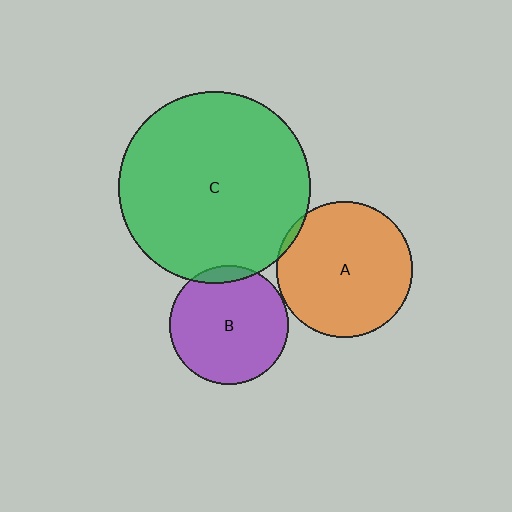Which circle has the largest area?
Circle C (green).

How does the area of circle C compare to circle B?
Approximately 2.6 times.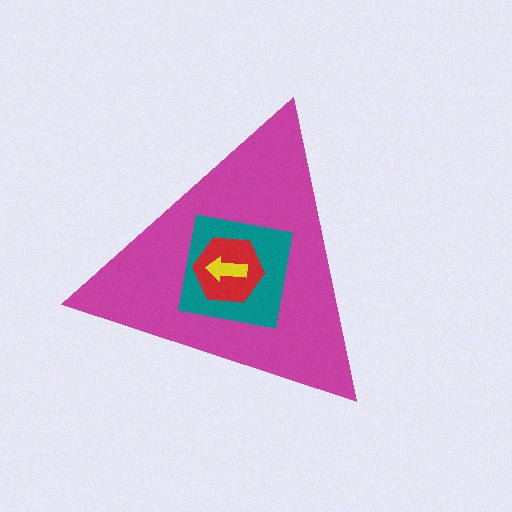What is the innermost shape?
The yellow arrow.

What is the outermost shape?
The magenta triangle.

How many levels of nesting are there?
4.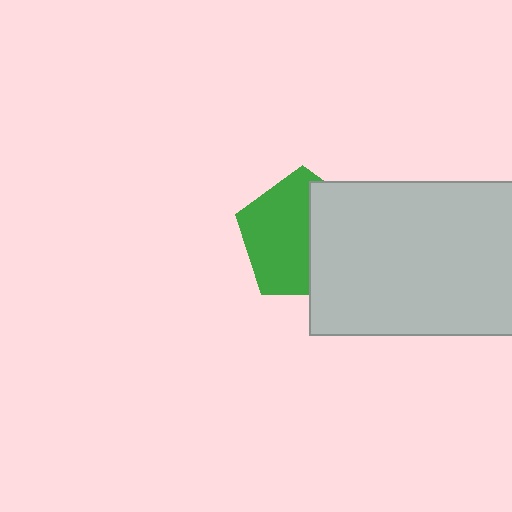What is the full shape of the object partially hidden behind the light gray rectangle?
The partially hidden object is a green pentagon.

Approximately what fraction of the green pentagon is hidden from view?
Roughly 42% of the green pentagon is hidden behind the light gray rectangle.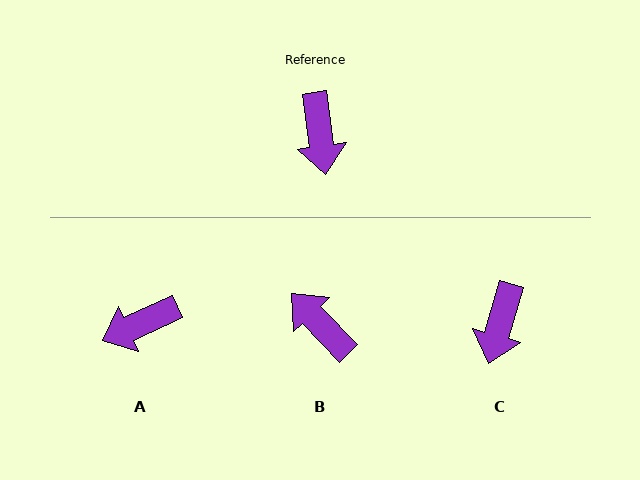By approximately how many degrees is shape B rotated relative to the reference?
Approximately 144 degrees clockwise.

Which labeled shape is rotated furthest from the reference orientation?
B, about 144 degrees away.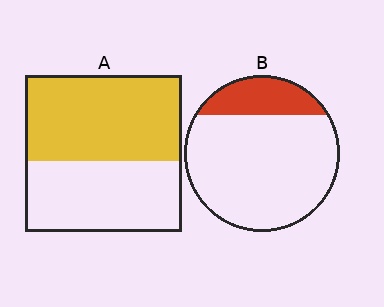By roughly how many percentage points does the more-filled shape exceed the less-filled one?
By roughly 35 percentage points (A over B).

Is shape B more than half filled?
No.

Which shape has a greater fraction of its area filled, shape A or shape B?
Shape A.